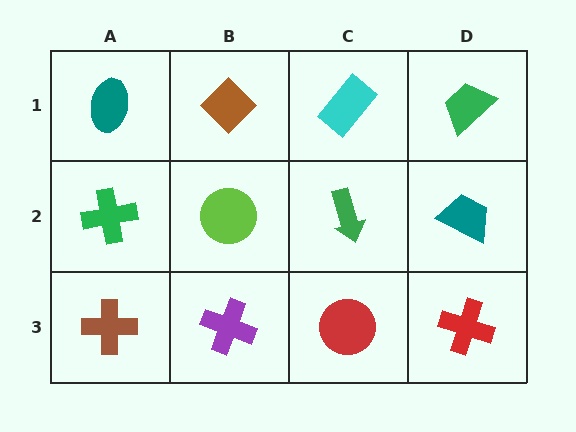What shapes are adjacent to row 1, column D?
A teal trapezoid (row 2, column D), a cyan rectangle (row 1, column C).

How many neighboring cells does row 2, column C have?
4.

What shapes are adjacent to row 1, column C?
A green arrow (row 2, column C), a brown diamond (row 1, column B), a green trapezoid (row 1, column D).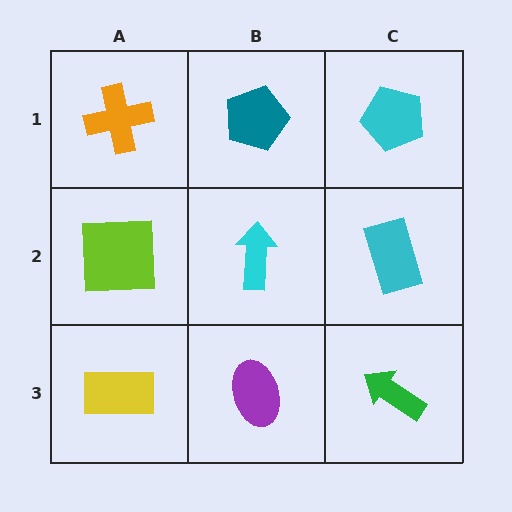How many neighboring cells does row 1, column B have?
3.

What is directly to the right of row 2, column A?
A cyan arrow.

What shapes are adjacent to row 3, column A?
A lime square (row 2, column A), a purple ellipse (row 3, column B).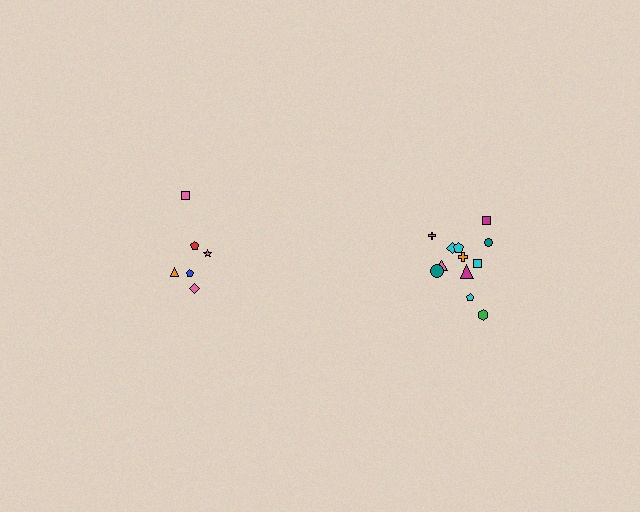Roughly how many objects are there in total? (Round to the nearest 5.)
Roughly 20 objects in total.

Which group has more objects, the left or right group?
The right group.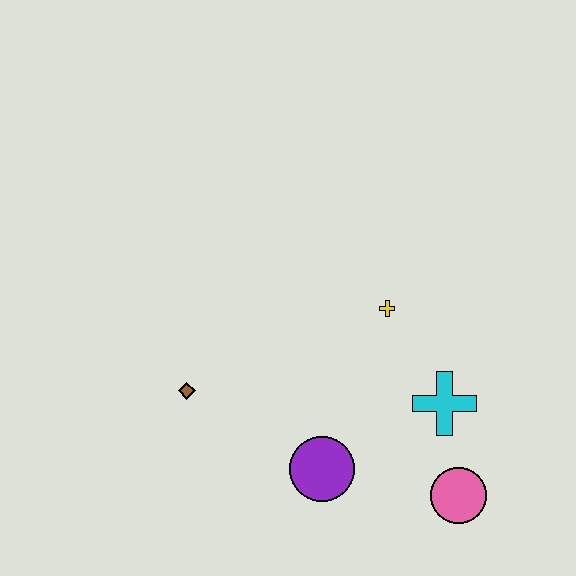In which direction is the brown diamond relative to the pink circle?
The brown diamond is to the left of the pink circle.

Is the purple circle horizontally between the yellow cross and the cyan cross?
No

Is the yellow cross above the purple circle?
Yes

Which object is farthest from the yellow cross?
The brown diamond is farthest from the yellow cross.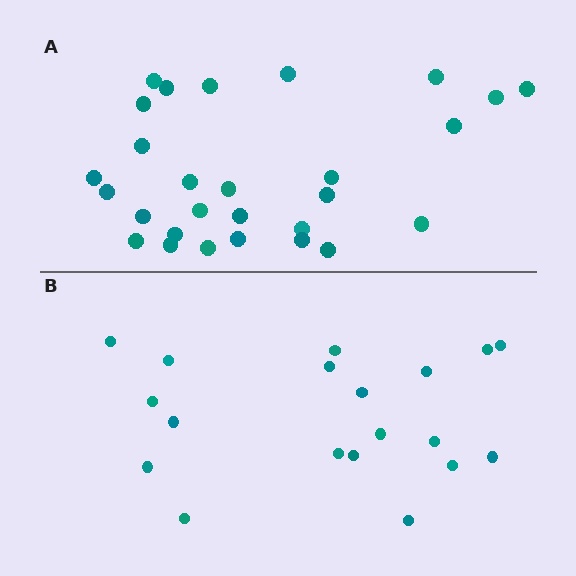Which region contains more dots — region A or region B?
Region A (the top region) has more dots.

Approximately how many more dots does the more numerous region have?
Region A has roughly 8 or so more dots than region B.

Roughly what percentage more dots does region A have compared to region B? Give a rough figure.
About 45% more.